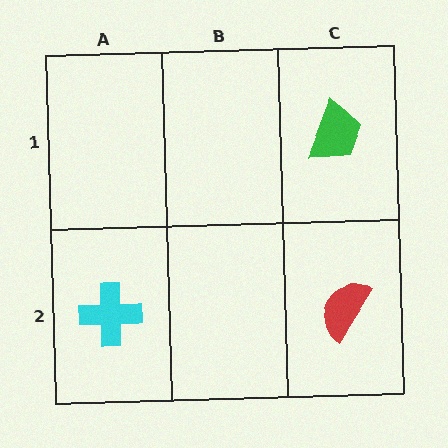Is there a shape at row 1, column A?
No, that cell is empty.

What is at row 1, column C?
A green trapezoid.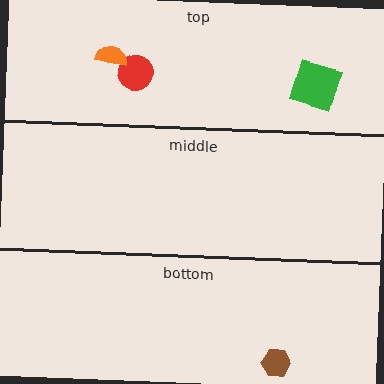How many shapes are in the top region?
3.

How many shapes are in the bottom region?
1.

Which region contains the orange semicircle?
The top region.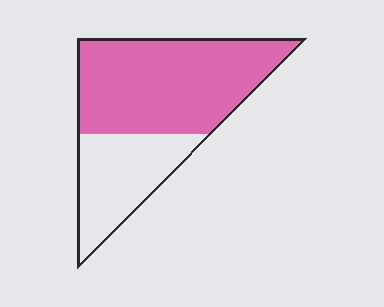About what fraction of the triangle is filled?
About two thirds (2/3).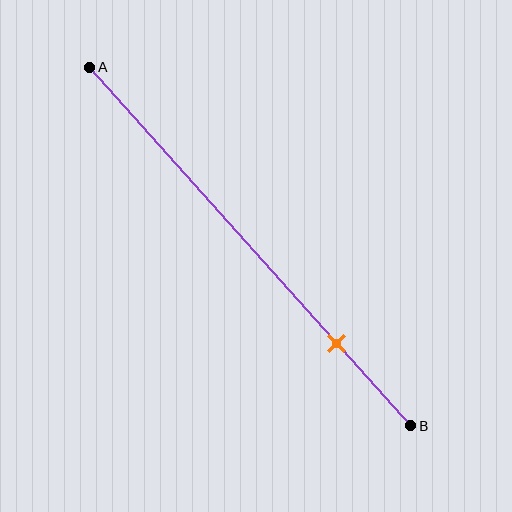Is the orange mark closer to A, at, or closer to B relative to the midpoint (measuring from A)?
The orange mark is closer to point B than the midpoint of segment AB.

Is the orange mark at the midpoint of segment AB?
No, the mark is at about 75% from A, not at the 50% midpoint.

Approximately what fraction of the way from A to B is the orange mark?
The orange mark is approximately 75% of the way from A to B.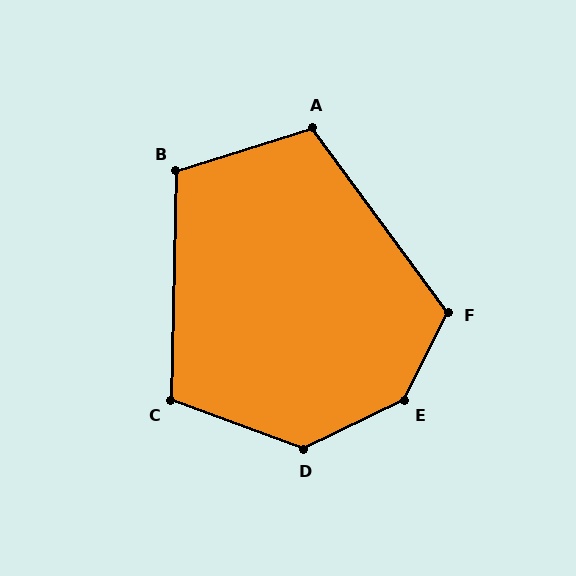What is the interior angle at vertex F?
Approximately 117 degrees (obtuse).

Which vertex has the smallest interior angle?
B, at approximately 109 degrees.